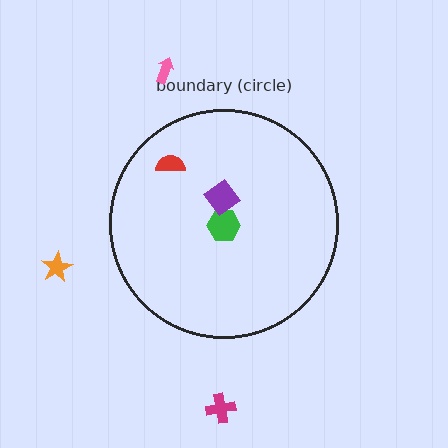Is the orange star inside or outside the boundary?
Outside.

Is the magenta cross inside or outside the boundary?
Outside.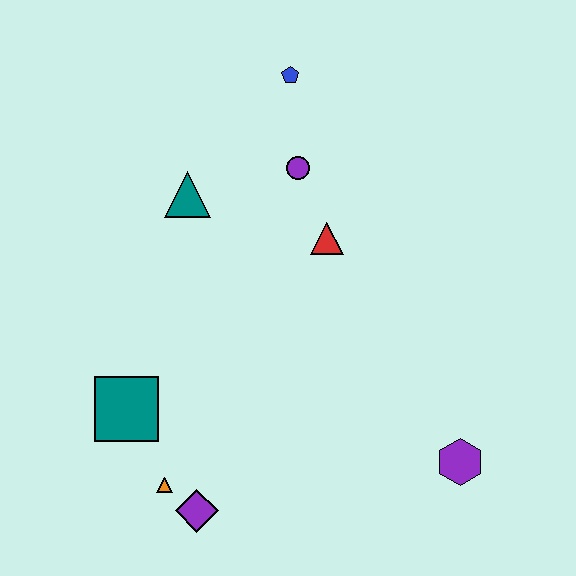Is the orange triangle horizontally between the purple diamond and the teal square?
Yes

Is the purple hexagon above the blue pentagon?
No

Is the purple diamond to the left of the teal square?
No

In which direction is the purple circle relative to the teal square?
The purple circle is above the teal square.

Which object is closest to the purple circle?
The red triangle is closest to the purple circle.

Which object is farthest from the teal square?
The blue pentagon is farthest from the teal square.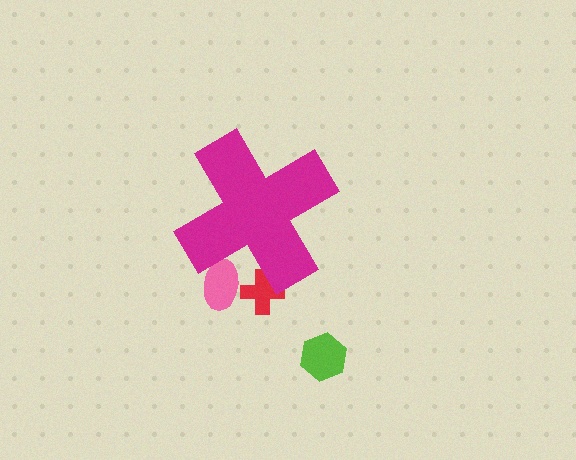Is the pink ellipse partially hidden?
Yes, the pink ellipse is partially hidden behind the magenta cross.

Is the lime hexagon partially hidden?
No, the lime hexagon is fully visible.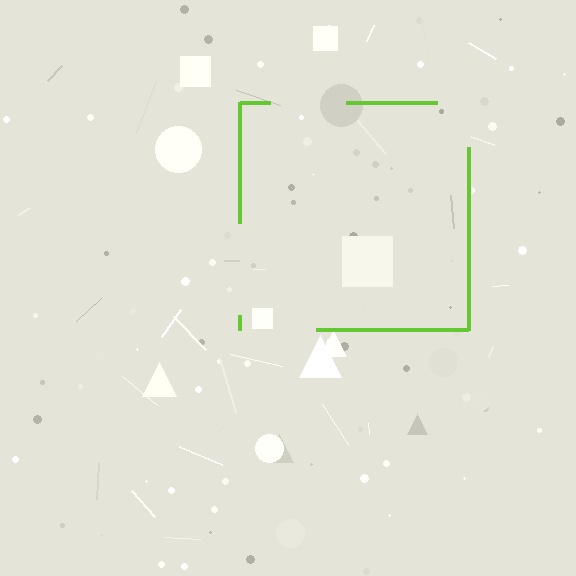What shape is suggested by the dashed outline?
The dashed outline suggests a square.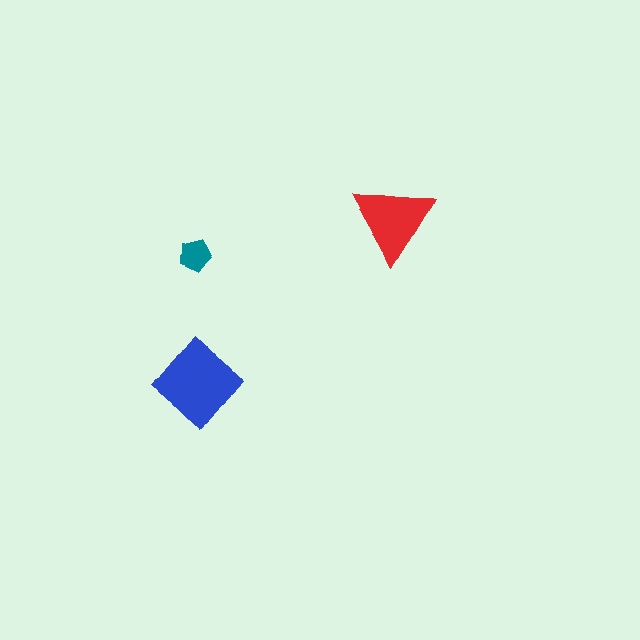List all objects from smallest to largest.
The teal pentagon, the red triangle, the blue diamond.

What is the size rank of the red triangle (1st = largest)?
2nd.